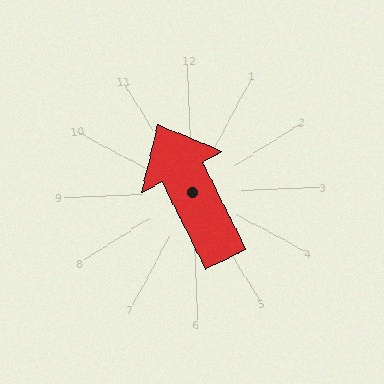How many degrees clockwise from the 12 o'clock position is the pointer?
Approximately 336 degrees.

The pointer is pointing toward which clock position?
Roughly 11 o'clock.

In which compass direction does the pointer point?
Northwest.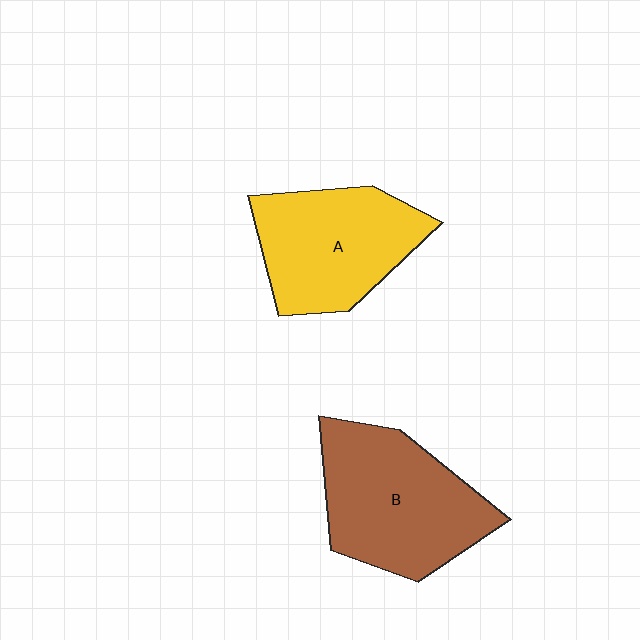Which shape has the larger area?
Shape B (brown).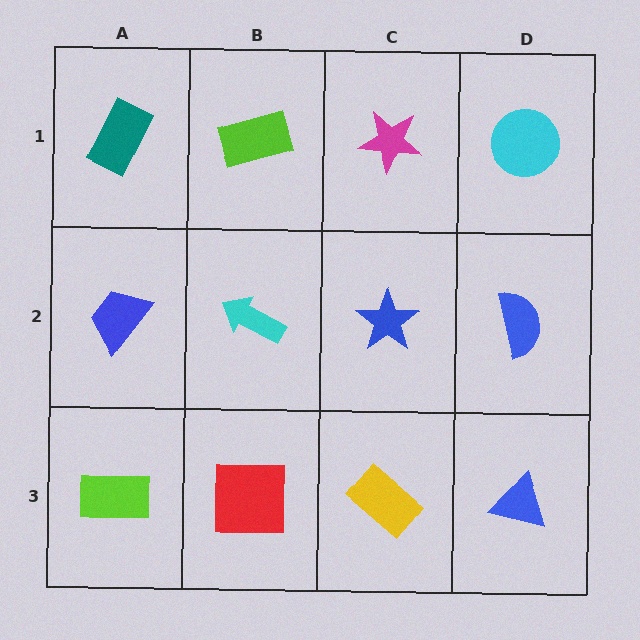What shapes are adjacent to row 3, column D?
A blue semicircle (row 2, column D), a yellow rectangle (row 3, column C).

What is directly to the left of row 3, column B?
A lime rectangle.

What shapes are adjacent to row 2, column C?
A magenta star (row 1, column C), a yellow rectangle (row 3, column C), a cyan arrow (row 2, column B), a blue semicircle (row 2, column D).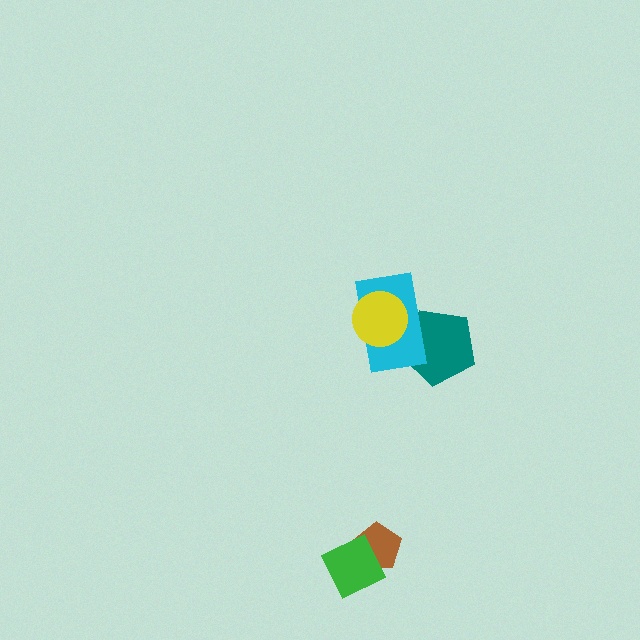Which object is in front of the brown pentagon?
The green diamond is in front of the brown pentagon.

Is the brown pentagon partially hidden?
Yes, it is partially covered by another shape.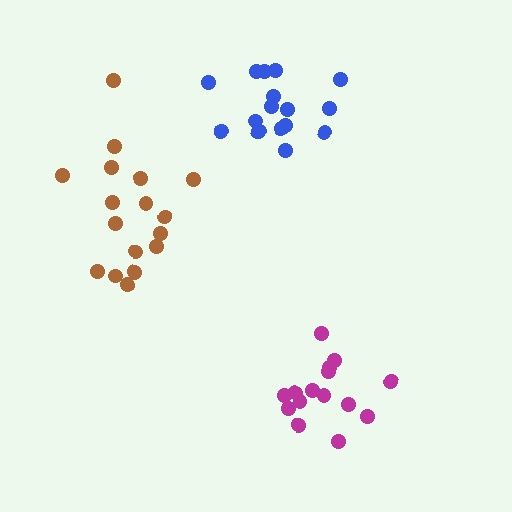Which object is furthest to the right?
The magenta cluster is rightmost.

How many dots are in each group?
Group 1: 17 dots, Group 2: 15 dots, Group 3: 17 dots (49 total).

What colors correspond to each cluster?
The clusters are colored: blue, magenta, brown.